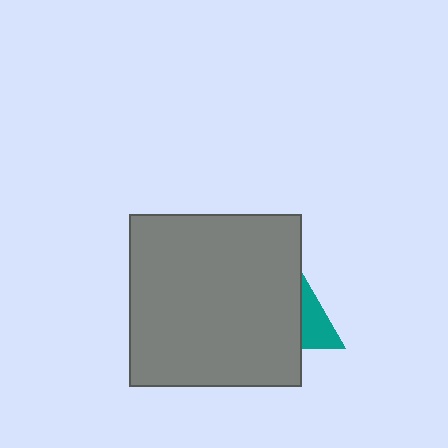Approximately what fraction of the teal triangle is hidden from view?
Roughly 55% of the teal triangle is hidden behind the gray square.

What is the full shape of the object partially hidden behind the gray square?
The partially hidden object is a teal triangle.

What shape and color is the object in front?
The object in front is a gray square.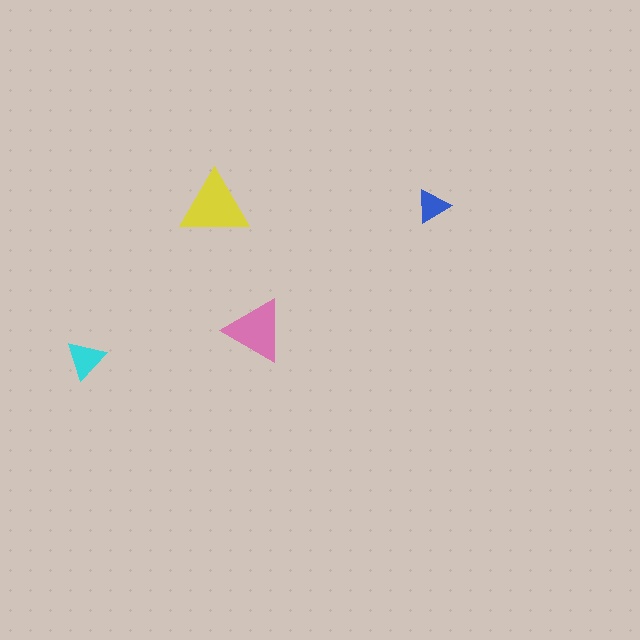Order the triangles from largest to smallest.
the yellow one, the pink one, the cyan one, the blue one.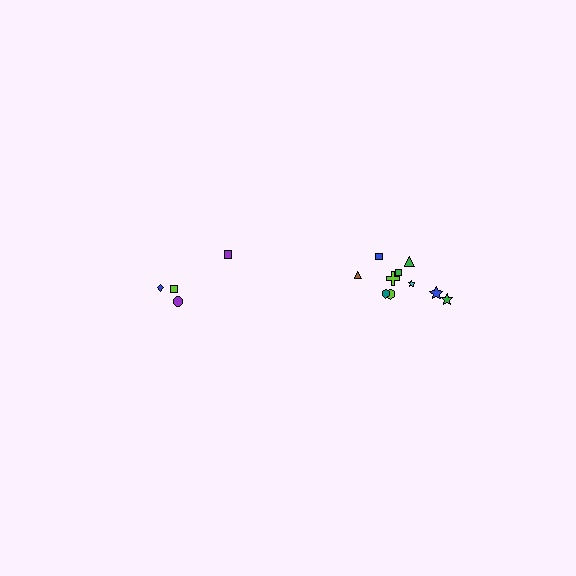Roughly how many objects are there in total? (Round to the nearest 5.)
Roughly 15 objects in total.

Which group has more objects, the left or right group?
The right group.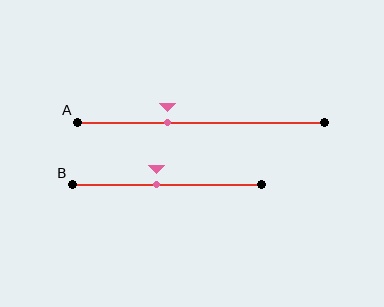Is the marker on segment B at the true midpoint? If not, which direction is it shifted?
No, the marker on segment B is shifted to the left by about 5% of the segment length.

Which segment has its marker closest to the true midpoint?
Segment B has its marker closest to the true midpoint.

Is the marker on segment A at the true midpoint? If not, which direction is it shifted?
No, the marker on segment A is shifted to the left by about 13% of the segment length.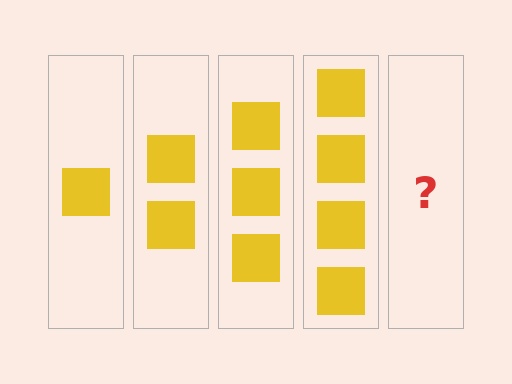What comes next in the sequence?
The next element should be 5 squares.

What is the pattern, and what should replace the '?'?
The pattern is that each step adds one more square. The '?' should be 5 squares.